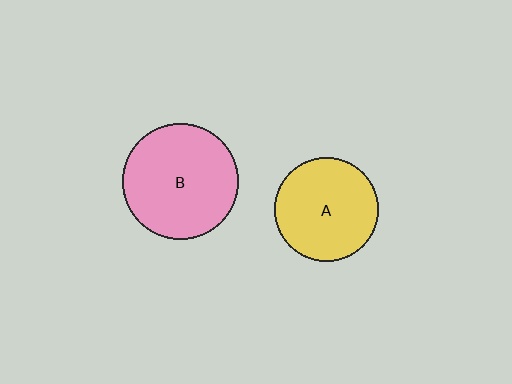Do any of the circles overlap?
No, none of the circles overlap.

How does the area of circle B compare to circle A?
Approximately 1.2 times.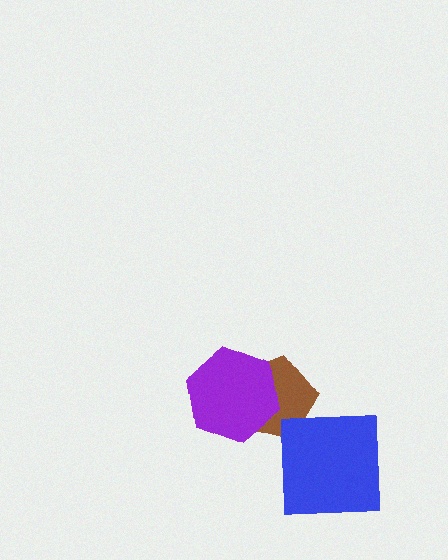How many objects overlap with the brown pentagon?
1 object overlaps with the brown pentagon.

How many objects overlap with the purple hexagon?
1 object overlaps with the purple hexagon.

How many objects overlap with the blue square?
0 objects overlap with the blue square.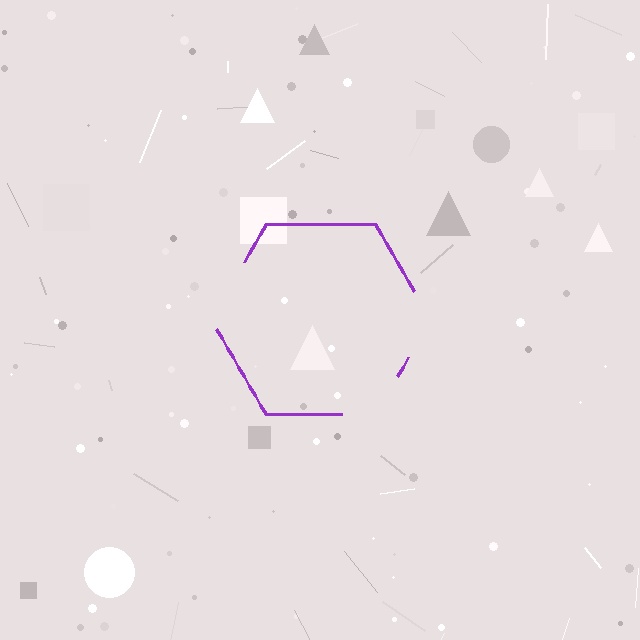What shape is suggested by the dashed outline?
The dashed outline suggests a hexagon.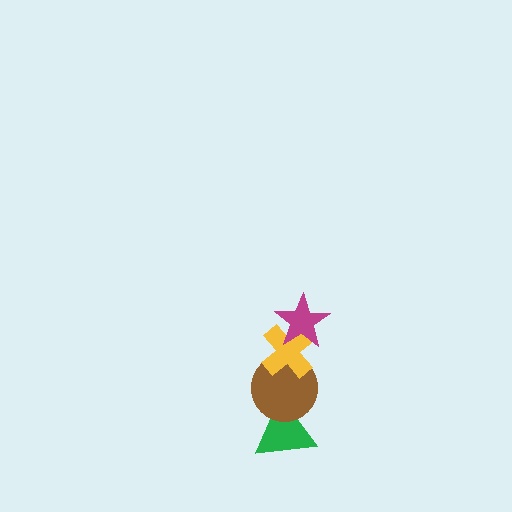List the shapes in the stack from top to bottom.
From top to bottom: the magenta star, the yellow cross, the brown circle, the green triangle.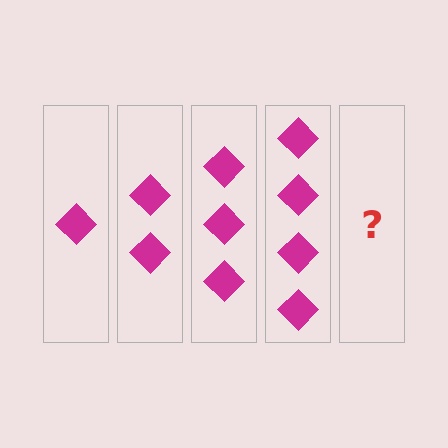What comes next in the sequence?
The next element should be 5 diamonds.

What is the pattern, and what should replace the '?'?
The pattern is that each step adds one more diamond. The '?' should be 5 diamonds.